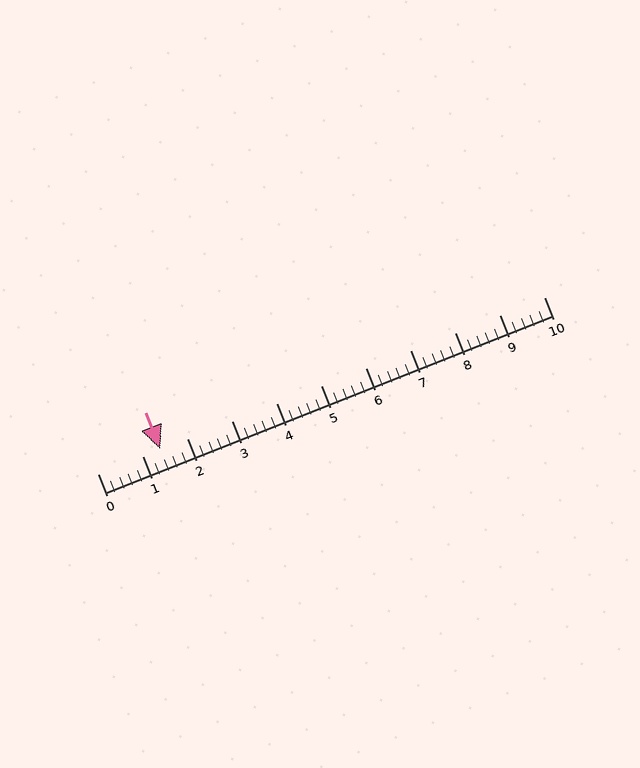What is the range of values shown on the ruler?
The ruler shows values from 0 to 10.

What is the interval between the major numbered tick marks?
The major tick marks are spaced 1 units apart.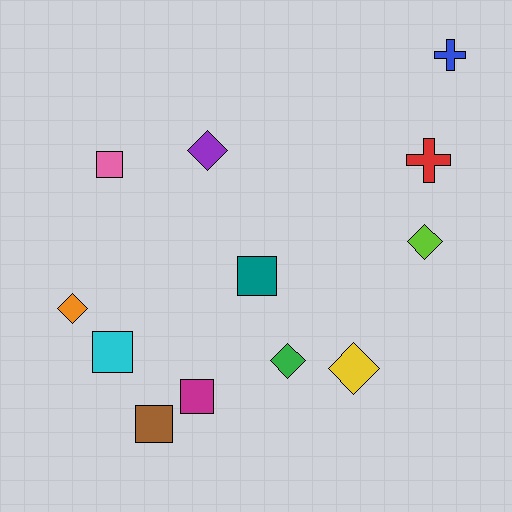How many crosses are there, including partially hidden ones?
There are 2 crosses.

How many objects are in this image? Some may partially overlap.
There are 12 objects.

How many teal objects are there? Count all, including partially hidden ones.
There is 1 teal object.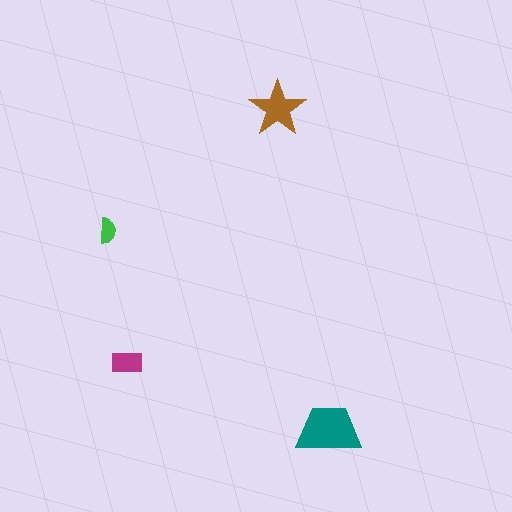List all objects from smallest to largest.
The green semicircle, the magenta rectangle, the brown star, the teal trapezoid.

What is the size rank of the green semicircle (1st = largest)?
4th.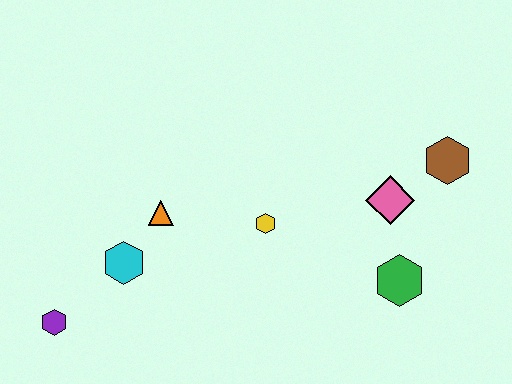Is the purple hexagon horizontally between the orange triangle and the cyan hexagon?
No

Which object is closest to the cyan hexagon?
The orange triangle is closest to the cyan hexagon.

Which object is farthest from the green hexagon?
The purple hexagon is farthest from the green hexagon.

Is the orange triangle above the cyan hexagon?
Yes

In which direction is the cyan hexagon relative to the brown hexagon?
The cyan hexagon is to the left of the brown hexagon.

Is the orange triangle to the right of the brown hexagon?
No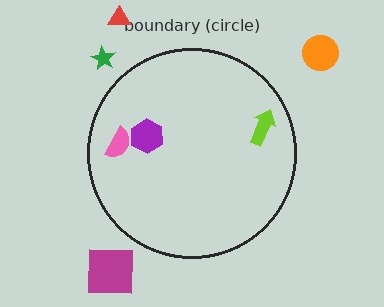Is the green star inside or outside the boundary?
Outside.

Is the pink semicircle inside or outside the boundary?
Inside.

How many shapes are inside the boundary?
3 inside, 4 outside.